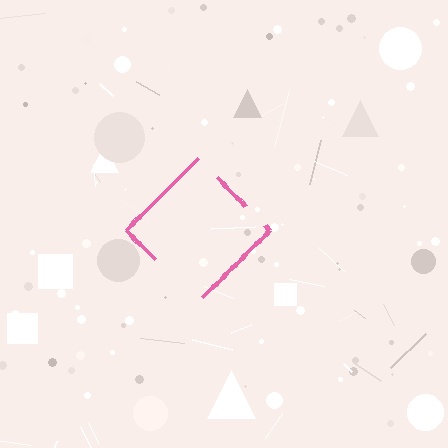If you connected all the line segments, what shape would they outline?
They would outline a diamond.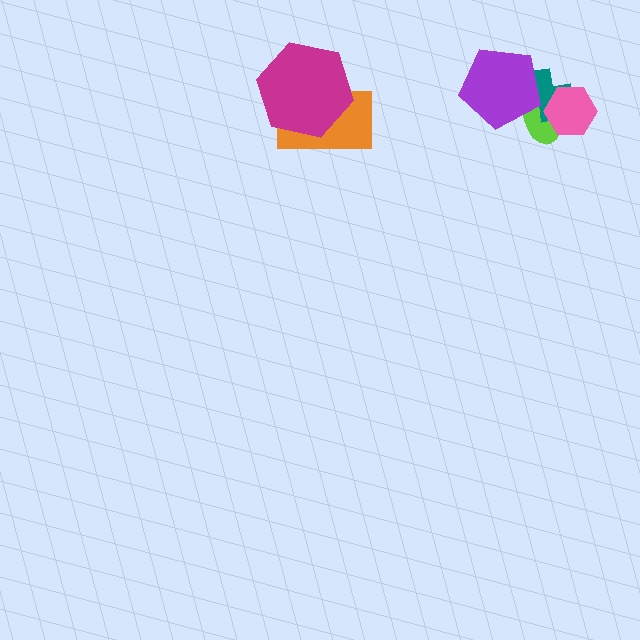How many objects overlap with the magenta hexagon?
1 object overlaps with the magenta hexagon.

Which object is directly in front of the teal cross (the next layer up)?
The pink hexagon is directly in front of the teal cross.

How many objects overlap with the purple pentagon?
2 objects overlap with the purple pentagon.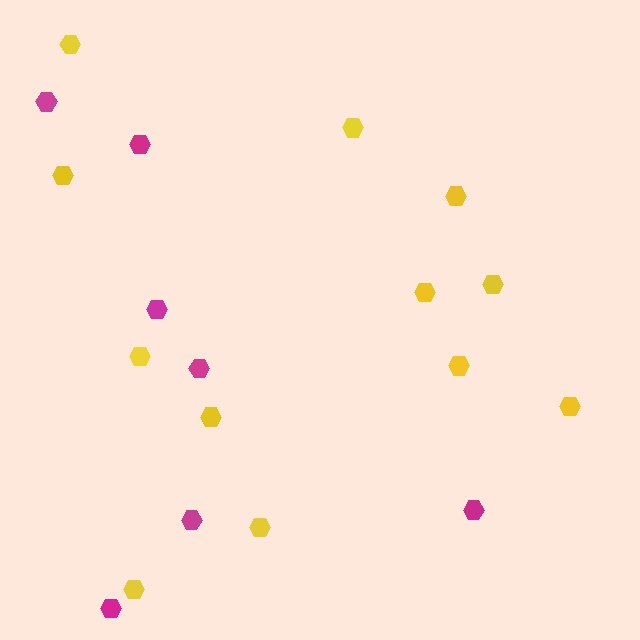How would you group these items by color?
There are 2 groups: one group of yellow hexagons (12) and one group of magenta hexagons (7).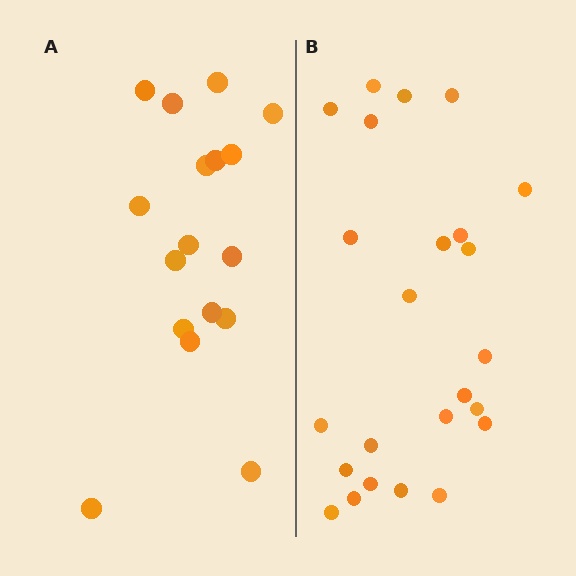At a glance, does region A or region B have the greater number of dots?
Region B (the right region) has more dots.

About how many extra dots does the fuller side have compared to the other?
Region B has roughly 8 or so more dots than region A.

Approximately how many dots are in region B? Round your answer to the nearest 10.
About 20 dots. (The exact count is 24, which rounds to 20.)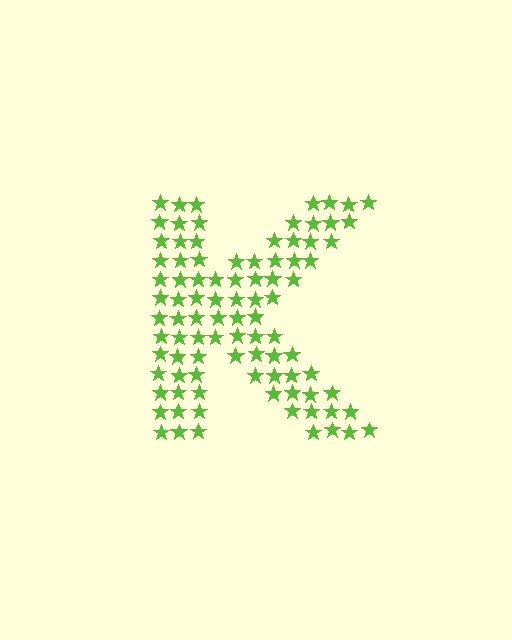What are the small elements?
The small elements are stars.